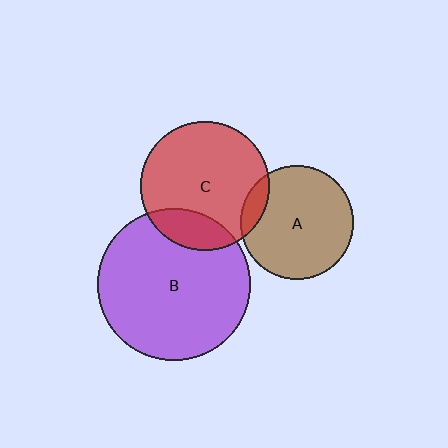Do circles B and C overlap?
Yes.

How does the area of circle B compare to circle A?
Approximately 1.8 times.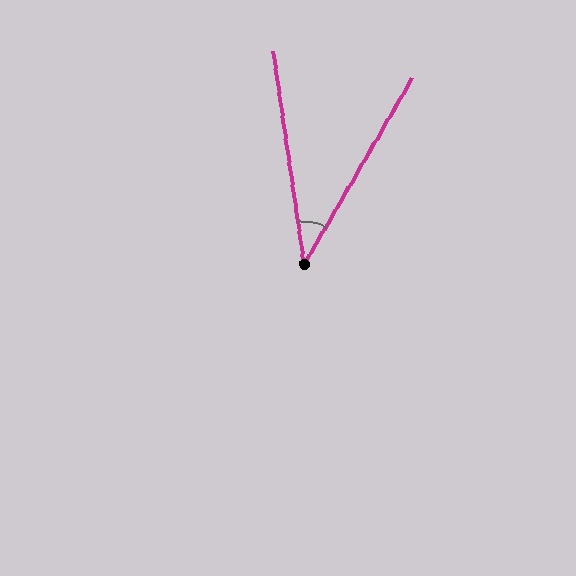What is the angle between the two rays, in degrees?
Approximately 38 degrees.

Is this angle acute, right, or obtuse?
It is acute.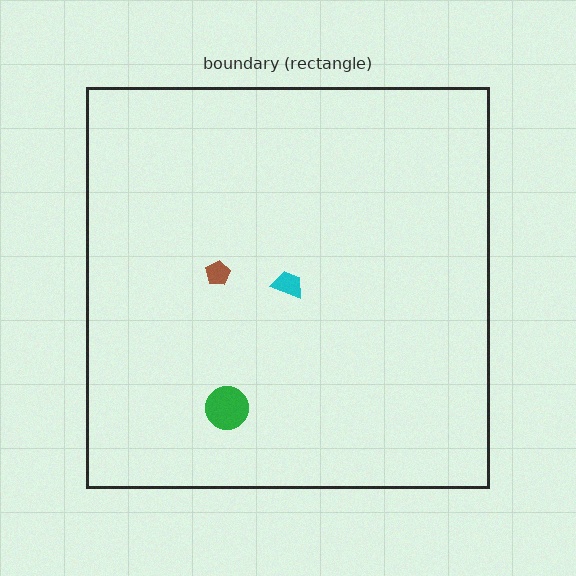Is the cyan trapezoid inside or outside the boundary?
Inside.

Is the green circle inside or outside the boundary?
Inside.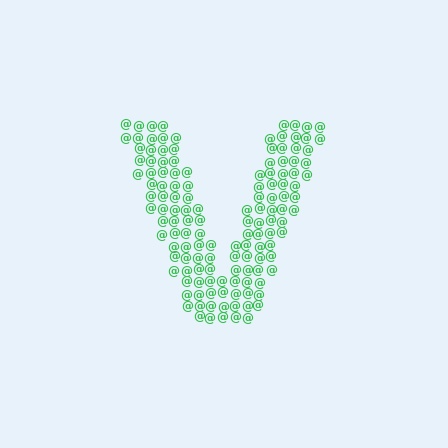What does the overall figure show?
The overall figure shows the letter V.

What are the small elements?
The small elements are at signs.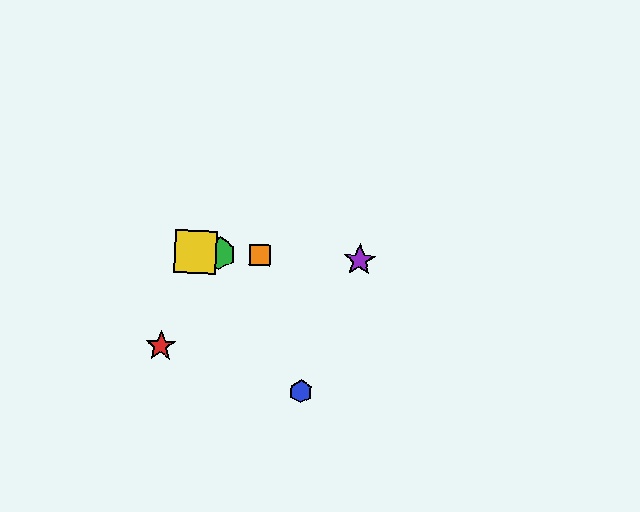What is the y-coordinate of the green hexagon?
The green hexagon is at y≈253.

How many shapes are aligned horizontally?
4 shapes (the green hexagon, the yellow square, the purple star, the orange square) are aligned horizontally.